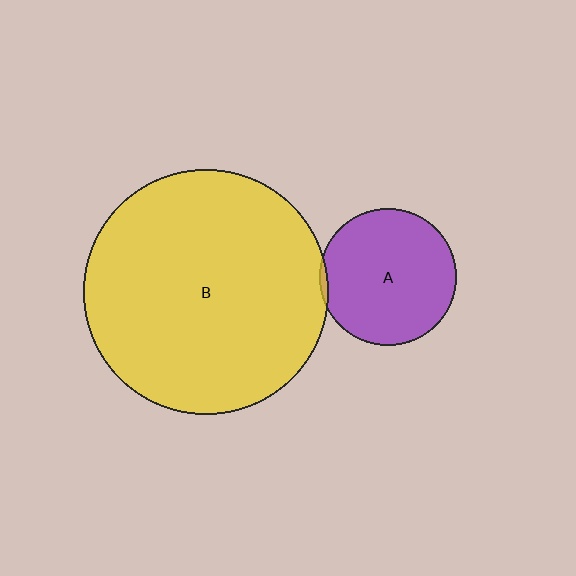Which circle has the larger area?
Circle B (yellow).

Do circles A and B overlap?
Yes.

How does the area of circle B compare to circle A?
Approximately 3.2 times.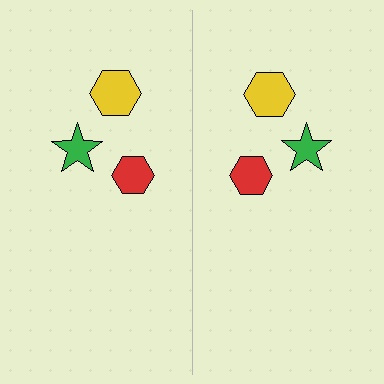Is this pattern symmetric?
Yes, this pattern has bilateral (reflection) symmetry.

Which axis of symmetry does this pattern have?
The pattern has a vertical axis of symmetry running through the center of the image.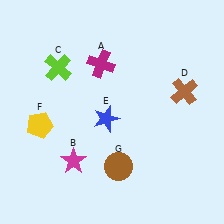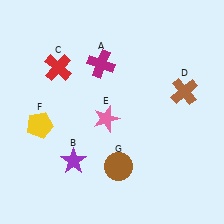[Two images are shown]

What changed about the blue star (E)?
In Image 1, E is blue. In Image 2, it changed to pink.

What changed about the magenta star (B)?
In Image 1, B is magenta. In Image 2, it changed to purple.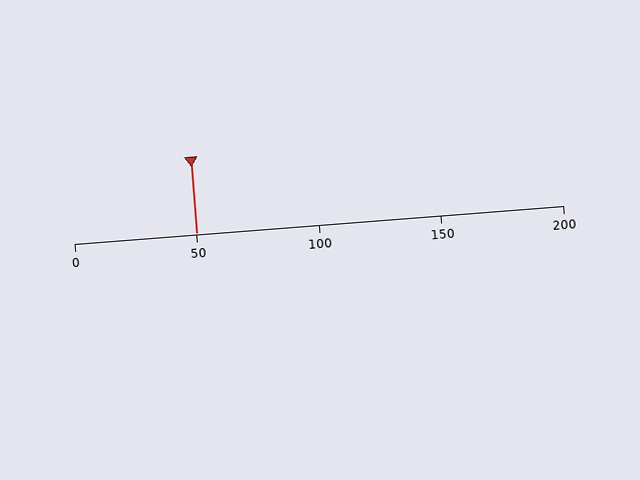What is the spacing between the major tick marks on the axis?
The major ticks are spaced 50 apart.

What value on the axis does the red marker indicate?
The marker indicates approximately 50.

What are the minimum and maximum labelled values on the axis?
The axis runs from 0 to 200.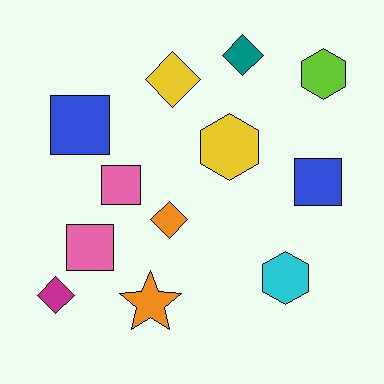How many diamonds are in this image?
There are 4 diamonds.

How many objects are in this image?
There are 12 objects.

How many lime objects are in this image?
There is 1 lime object.